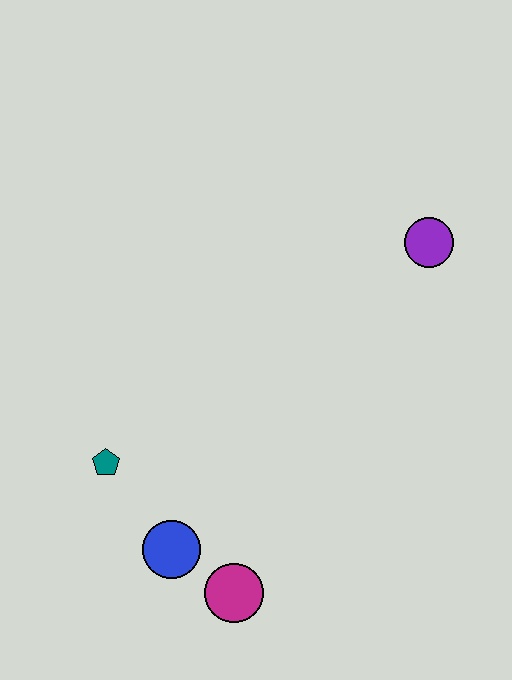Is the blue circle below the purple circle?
Yes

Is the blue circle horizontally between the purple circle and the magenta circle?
No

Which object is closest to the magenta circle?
The blue circle is closest to the magenta circle.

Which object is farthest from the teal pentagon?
The purple circle is farthest from the teal pentagon.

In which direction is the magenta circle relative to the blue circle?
The magenta circle is to the right of the blue circle.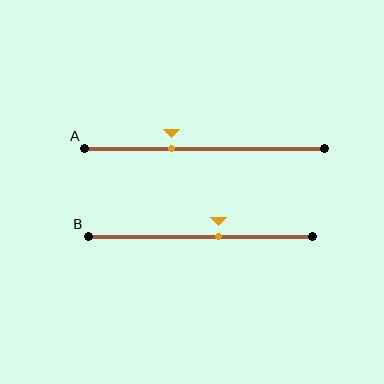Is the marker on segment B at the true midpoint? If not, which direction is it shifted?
No, the marker on segment B is shifted to the right by about 8% of the segment length.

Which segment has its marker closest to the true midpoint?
Segment B has its marker closest to the true midpoint.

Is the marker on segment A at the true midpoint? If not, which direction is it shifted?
No, the marker on segment A is shifted to the left by about 14% of the segment length.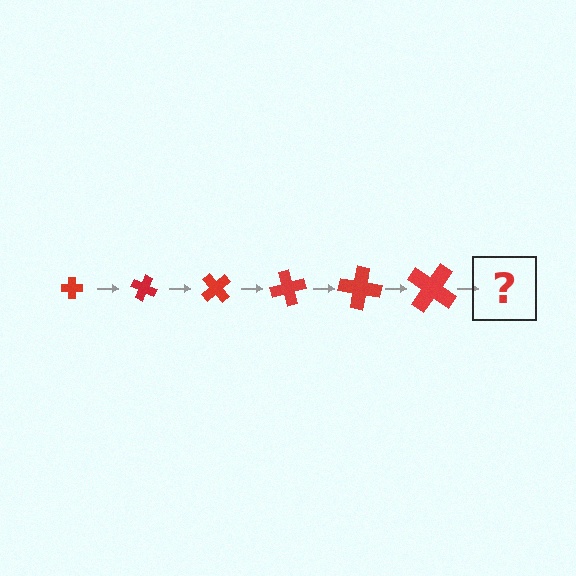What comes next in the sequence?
The next element should be a cross, larger than the previous one and rotated 150 degrees from the start.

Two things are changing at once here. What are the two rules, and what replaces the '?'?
The two rules are that the cross grows larger each step and it rotates 25 degrees each step. The '?' should be a cross, larger than the previous one and rotated 150 degrees from the start.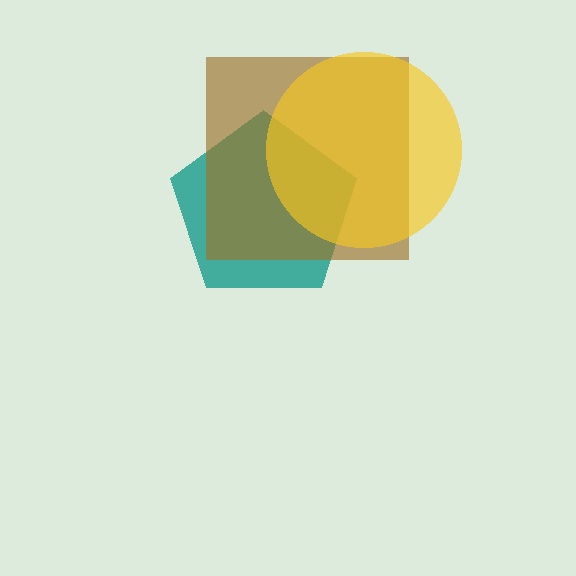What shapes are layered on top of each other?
The layered shapes are: a teal pentagon, a brown square, a yellow circle.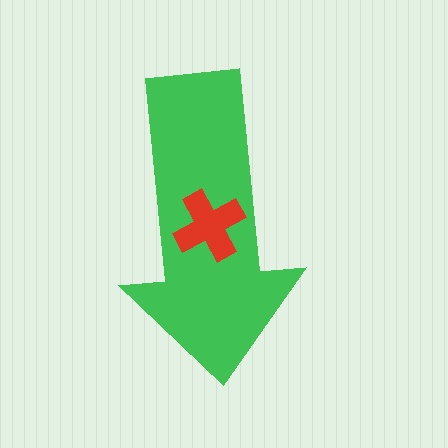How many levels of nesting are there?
2.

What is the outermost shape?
The green arrow.